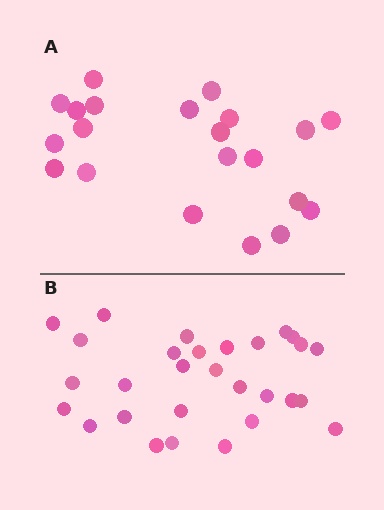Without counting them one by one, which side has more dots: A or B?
Region B (the bottom region) has more dots.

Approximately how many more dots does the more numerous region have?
Region B has roughly 8 or so more dots than region A.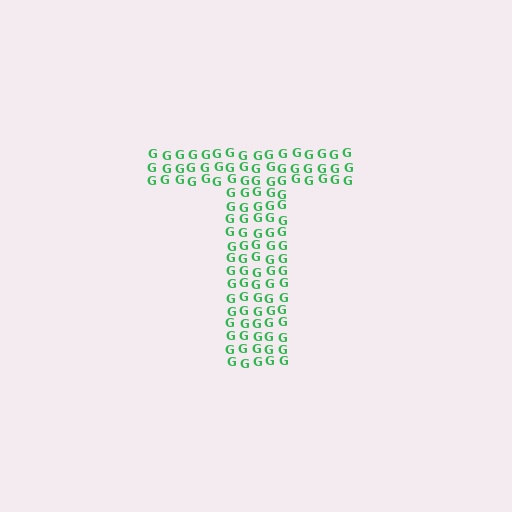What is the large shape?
The large shape is the letter T.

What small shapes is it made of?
It is made of small letter G's.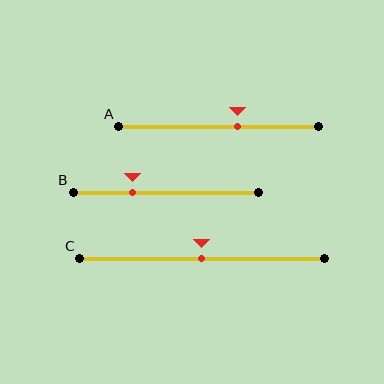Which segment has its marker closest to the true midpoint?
Segment C has its marker closest to the true midpoint.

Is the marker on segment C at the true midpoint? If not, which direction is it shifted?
Yes, the marker on segment C is at the true midpoint.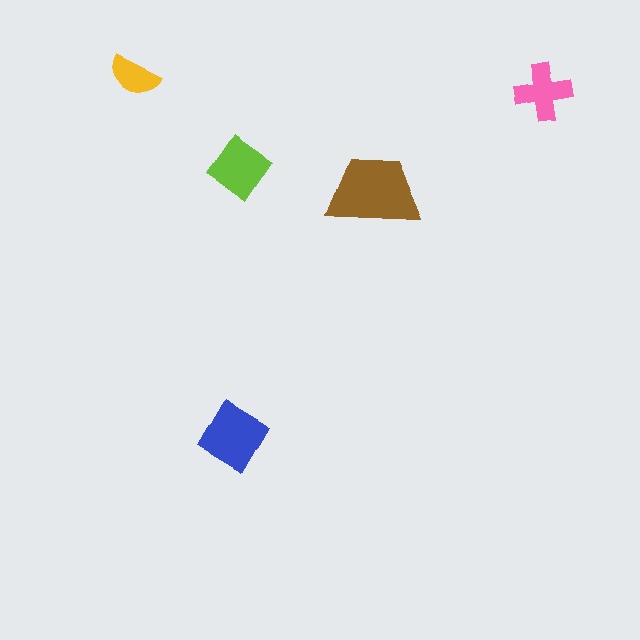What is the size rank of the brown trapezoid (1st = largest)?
1st.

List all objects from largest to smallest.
The brown trapezoid, the blue diamond, the lime diamond, the pink cross, the yellow semicircle.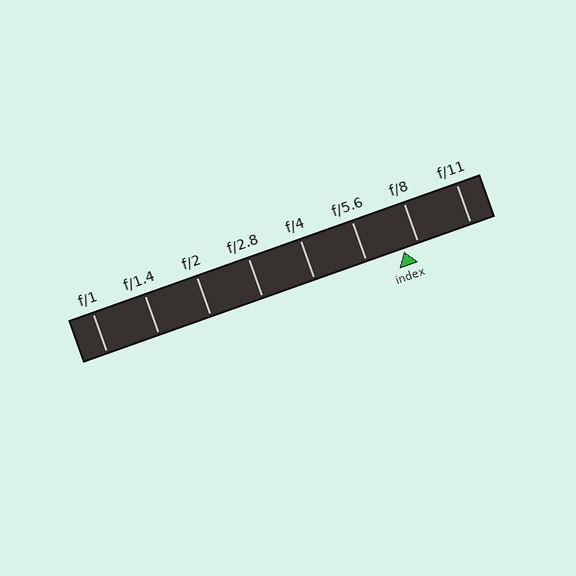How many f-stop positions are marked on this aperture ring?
There are 8 f-stop positions marked.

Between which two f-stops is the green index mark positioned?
The index mark is between f/5.6 and f/8.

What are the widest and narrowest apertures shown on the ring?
The widest aperture shown is f/1 and the narrowest is f/11.